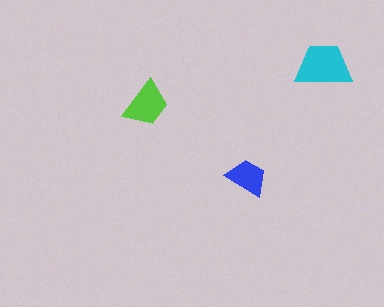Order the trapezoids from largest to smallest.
the cyan one, the lime one, the blue one.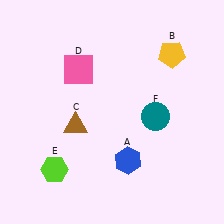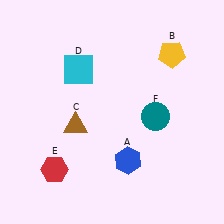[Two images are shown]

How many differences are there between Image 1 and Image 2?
There are 2 differences between the two images.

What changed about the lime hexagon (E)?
In Image 1, E is lime. In Image 2, it changed to red.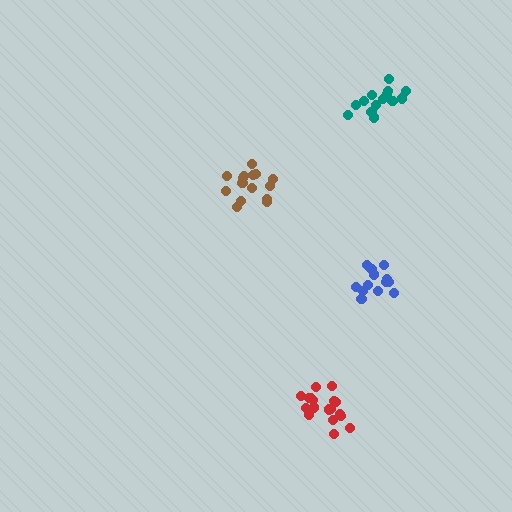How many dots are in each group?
Group 1: 18 dots, Group 2: 15 dots, Group 3: 14 dots, Group 4: 16 dots (63 total).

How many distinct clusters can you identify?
There are 4 distinct clusters.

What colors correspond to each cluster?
The clusters are colored: red, brown, blue, teal.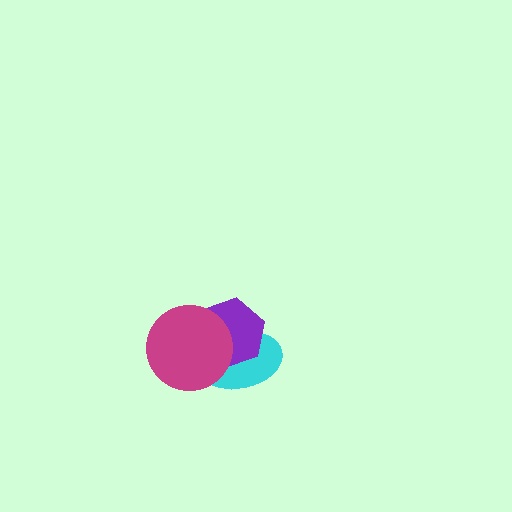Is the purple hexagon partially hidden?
Yes, it is partially covered by another shape.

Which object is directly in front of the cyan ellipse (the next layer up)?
The purple hexagon is directly in front of the cyan ellipse.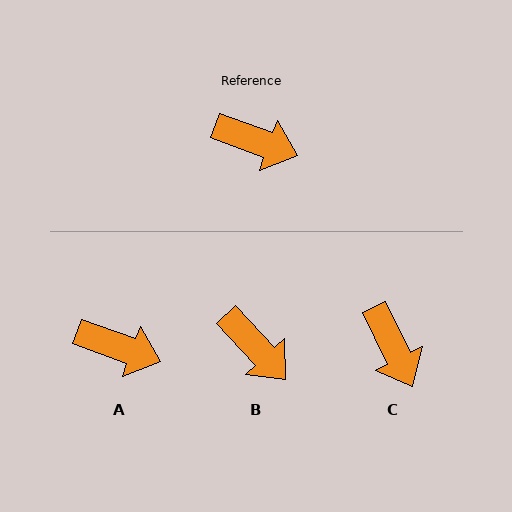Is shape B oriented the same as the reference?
No, it is off by about 28 degrees.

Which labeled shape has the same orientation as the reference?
A.